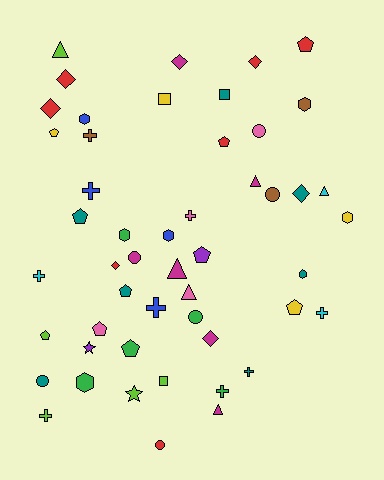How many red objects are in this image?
There are 7 red objects.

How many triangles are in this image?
There are 6 triangles.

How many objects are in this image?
There are 50 objects.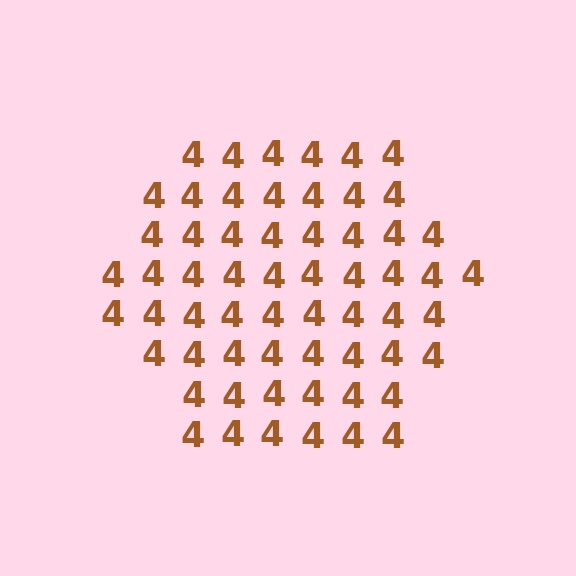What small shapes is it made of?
It is made of small digit 4's.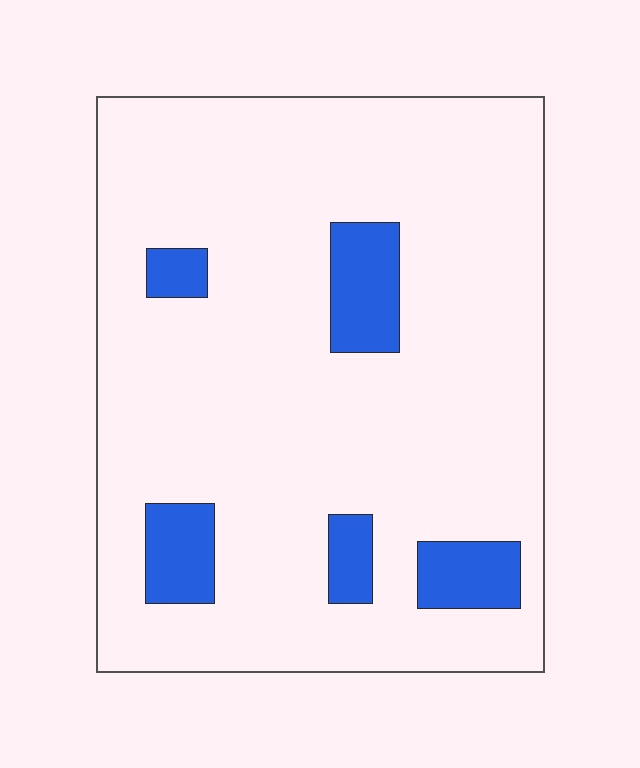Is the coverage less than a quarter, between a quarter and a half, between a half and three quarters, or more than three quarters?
Less than a quarter.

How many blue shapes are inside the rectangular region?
5.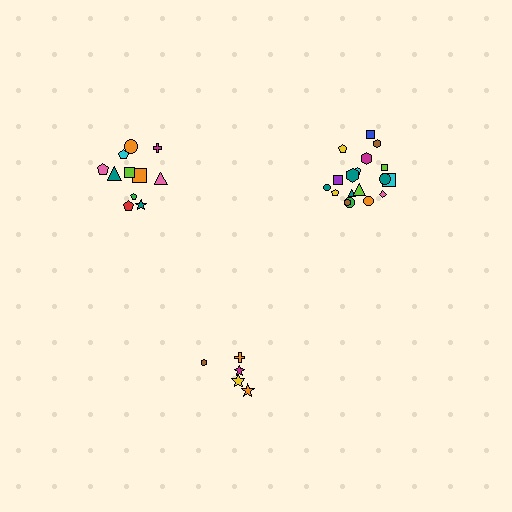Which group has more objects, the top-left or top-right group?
The top-right group.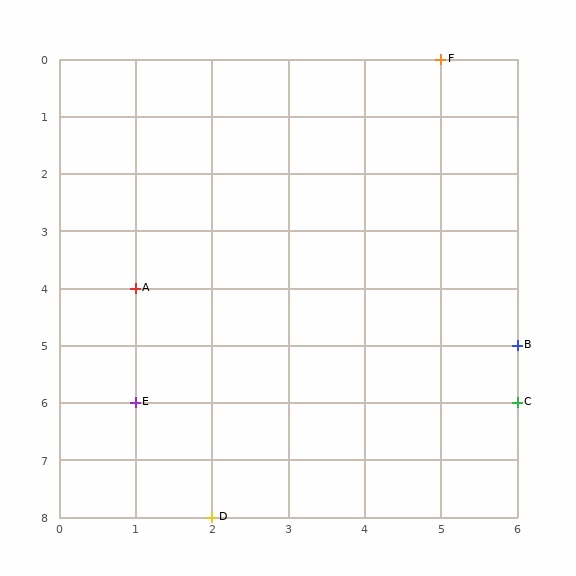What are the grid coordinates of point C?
Point C is at grid coordinates (6, 6).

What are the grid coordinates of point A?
Point A is at grid coordinates (1, 4).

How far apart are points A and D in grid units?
Points A and D are 1 column and 4 rows apart (about 4.1 grid units diagonally).